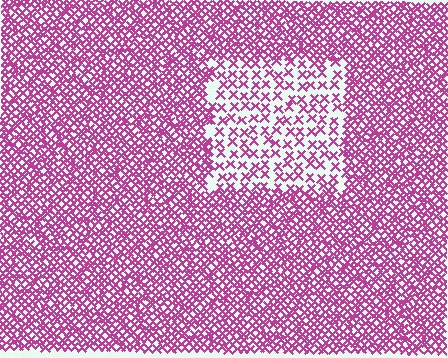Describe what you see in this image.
The image contains small magenta elements arranged at two different densities. A rectangle-shaped region is visible where the elements are less densely packed than the surrounding area.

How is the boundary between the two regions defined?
The boundary is defined by a change in element density (approximately 2.4x ratio). All elements are the same color, size, and shape.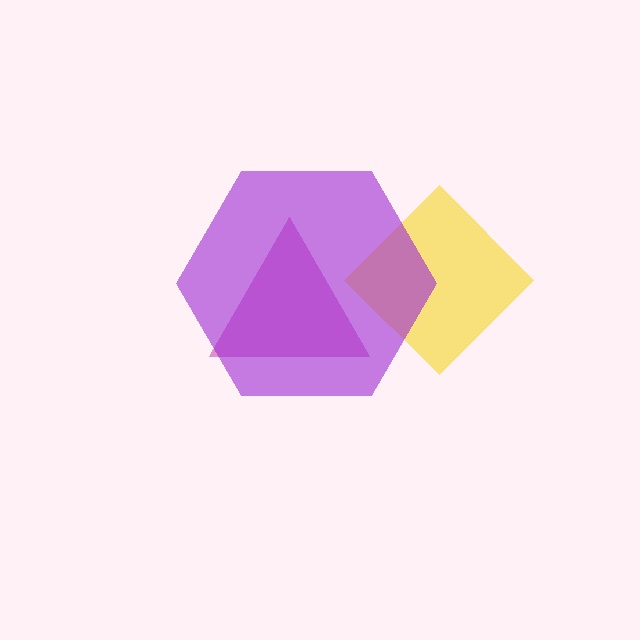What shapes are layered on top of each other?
The layered shapes are: a yellow diamond, a magenta triangle, a purple hexagon.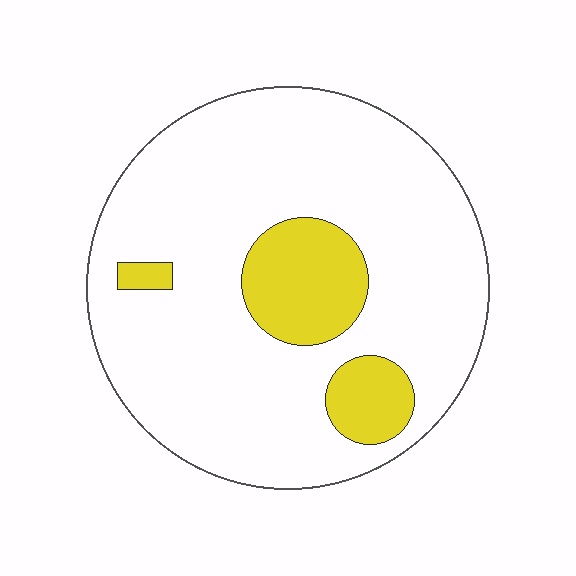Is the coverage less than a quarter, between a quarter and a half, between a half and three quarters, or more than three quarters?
Less than a quarter.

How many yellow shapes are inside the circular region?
3.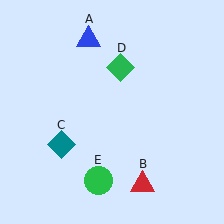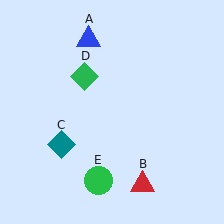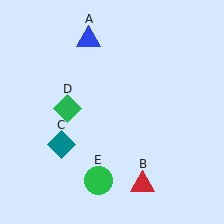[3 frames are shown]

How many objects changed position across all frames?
1 object changed position: green diamond (object D).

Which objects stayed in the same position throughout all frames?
Blue triangle (object A) and red triangle (object B) and teal diamond (object C) and green circle (object E) remained stationary.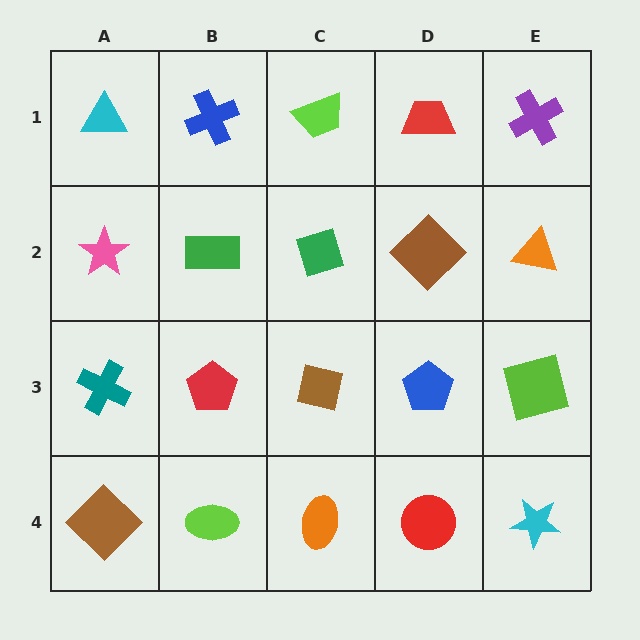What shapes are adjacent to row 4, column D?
A blue pentagon (row 3, column D), an orange ellipse (row 4, column C), a cyan star (row 4, column E).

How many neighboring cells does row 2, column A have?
3.